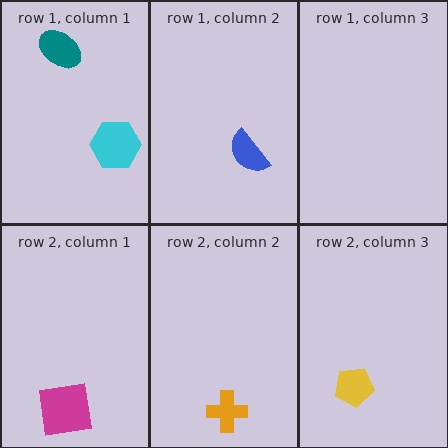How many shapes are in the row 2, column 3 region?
1.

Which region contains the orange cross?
The row 2, column 2 region.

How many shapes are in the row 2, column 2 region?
1.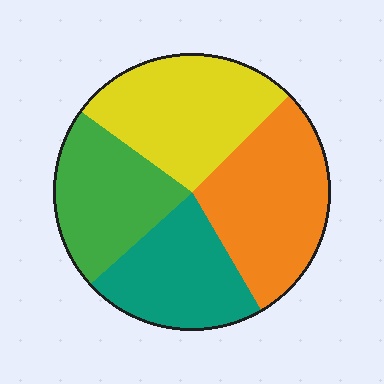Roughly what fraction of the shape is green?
Green takes up about one fifth (1/5) of the shape.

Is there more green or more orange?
Orange.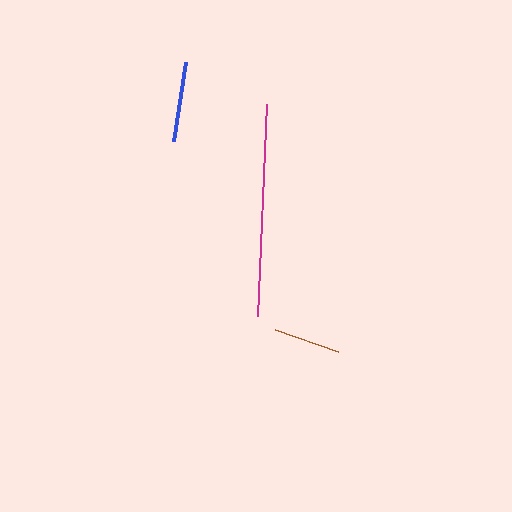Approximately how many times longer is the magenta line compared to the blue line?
The magenta line is approximately 2.7 times the length of the blue line.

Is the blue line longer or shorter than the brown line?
The blue line is longer than the brown line.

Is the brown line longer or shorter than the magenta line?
The magenta line is longer than the brown line.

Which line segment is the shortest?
The brown line is the shortest at approximately 67 pixels.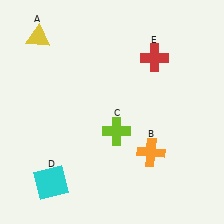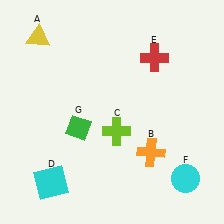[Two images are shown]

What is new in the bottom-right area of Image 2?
A cyan circle (F) was added in the bottom-right area of Image 2.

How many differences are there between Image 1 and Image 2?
There are 2 differences between the two images.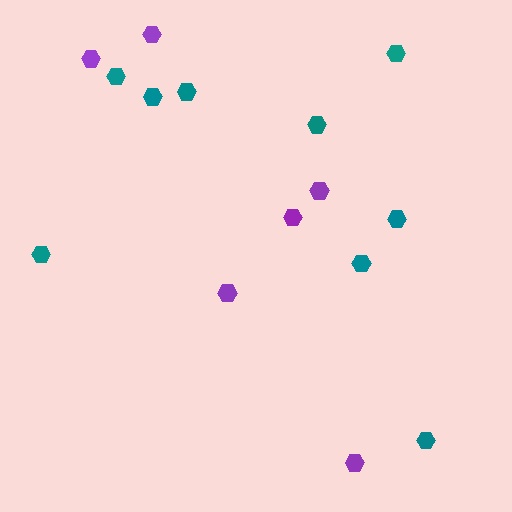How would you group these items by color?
There are 2 groups: one group of teal hexagons (9) and one group of purple hexagons (6).